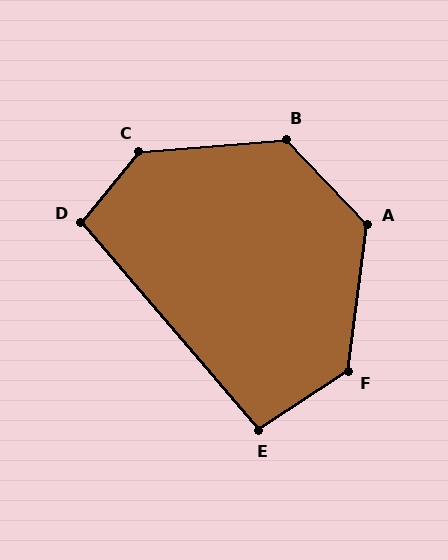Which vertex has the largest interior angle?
C, at approximately 134 degrees.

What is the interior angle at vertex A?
Approximately 129 degrees (obtuse).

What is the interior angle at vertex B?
Approximately 129 degrees (obtuse).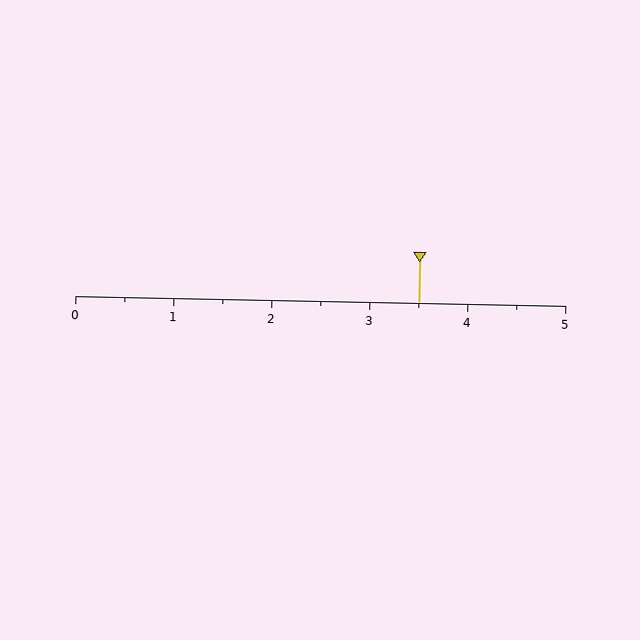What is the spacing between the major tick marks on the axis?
The major ticks are spaced 1 apart.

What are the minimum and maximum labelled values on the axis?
The axis runs from 0 to 5.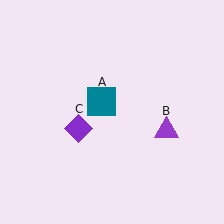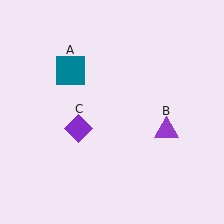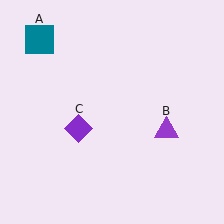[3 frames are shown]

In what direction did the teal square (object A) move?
The teal square (object A) moved up and to the left.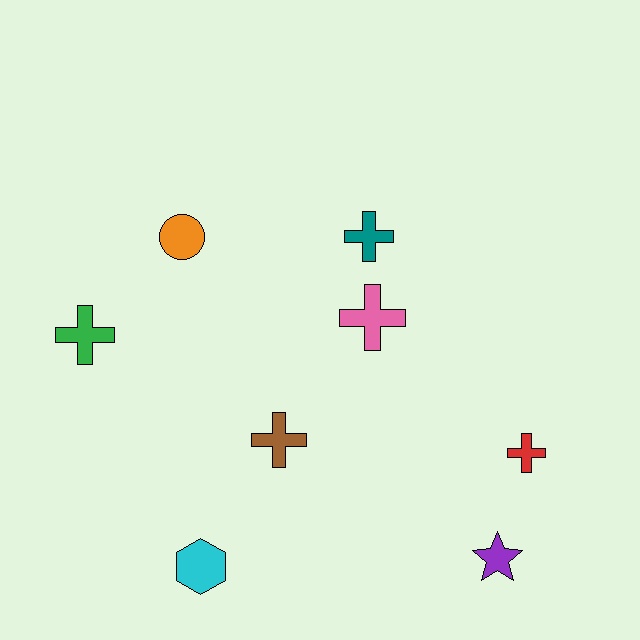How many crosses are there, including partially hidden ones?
There are 5 crosses.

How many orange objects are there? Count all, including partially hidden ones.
There is 1 orange object.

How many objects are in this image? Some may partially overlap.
There are 8 objects.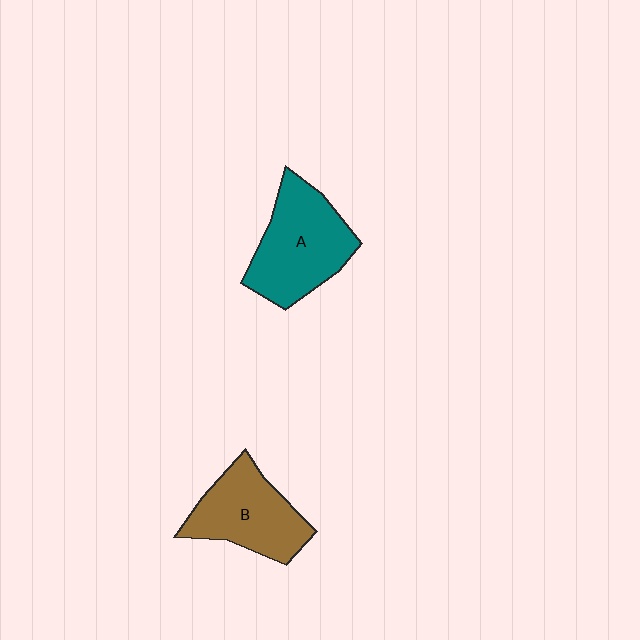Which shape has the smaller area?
Shape B (brown).